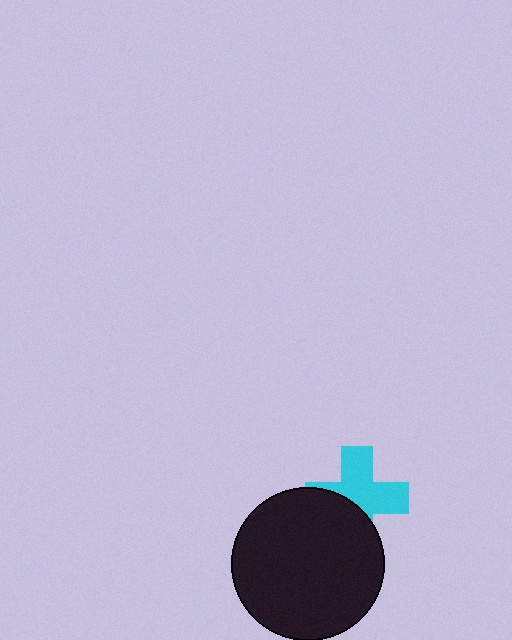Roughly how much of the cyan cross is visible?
About half of it is visible (roughly 60%).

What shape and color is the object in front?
The object in front is a black circle.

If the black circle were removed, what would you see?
You would see the complete cyan cross.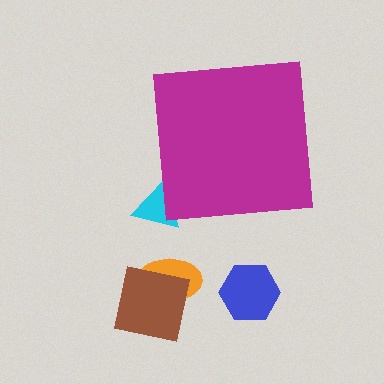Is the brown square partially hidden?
No, the brown square is fully visible.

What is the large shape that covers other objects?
A magenta square.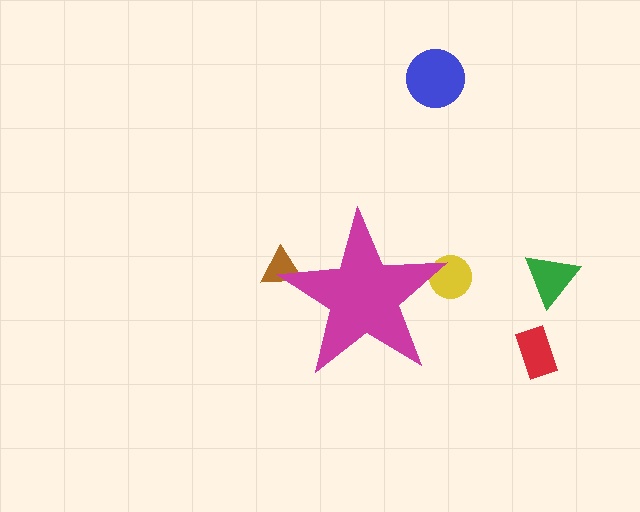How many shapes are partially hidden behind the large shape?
2 shapes are partially hidden.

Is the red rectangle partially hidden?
No, the red rectangle is fully visible.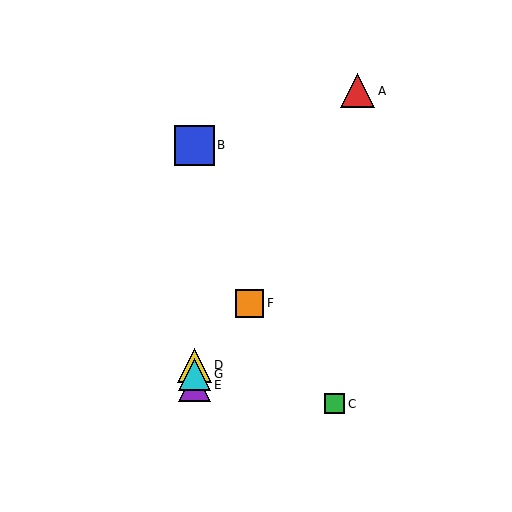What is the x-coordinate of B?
Object B is at x≈195.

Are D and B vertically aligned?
Yes, both are at x≈195.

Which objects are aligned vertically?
Objects B, D, E, G are aligned vertically.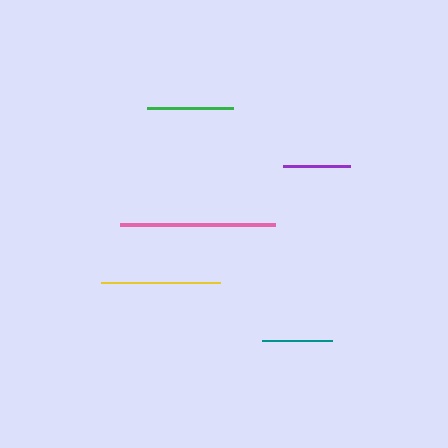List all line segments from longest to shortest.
From longest to shortest: pink, yellow, green, teal, purple.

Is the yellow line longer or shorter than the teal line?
The yellow line is longer than the teal line.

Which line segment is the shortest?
The purple line is the shortest at approximately 68 pixels.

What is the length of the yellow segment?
The yellow segment is approximately 120 pixels long.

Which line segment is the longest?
The pink line is the longest at approximately 155 pixels.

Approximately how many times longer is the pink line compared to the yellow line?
The pink line is approximately 1.3 times the length of the yellow line.